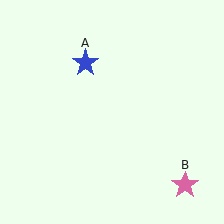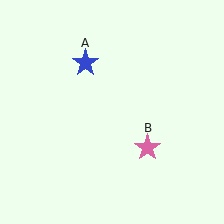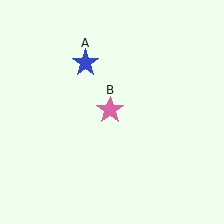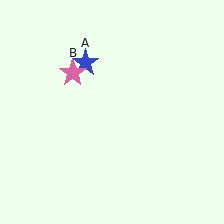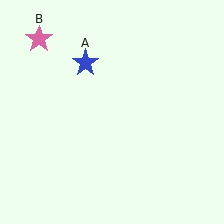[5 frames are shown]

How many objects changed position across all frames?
1 object changed position: pink star (object B).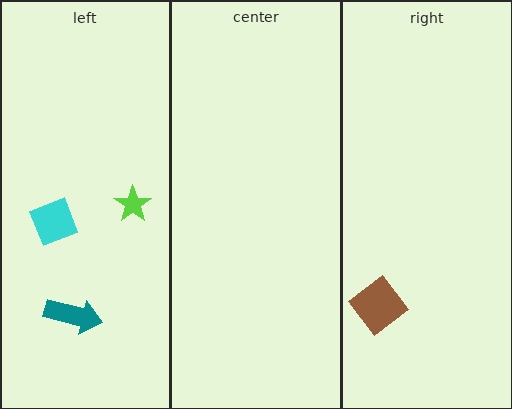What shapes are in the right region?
The brown diamond.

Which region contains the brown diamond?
The right region.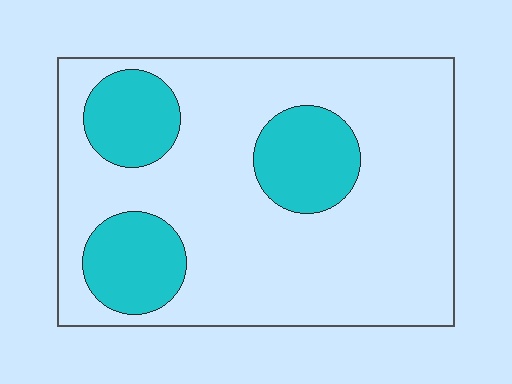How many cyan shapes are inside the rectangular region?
3.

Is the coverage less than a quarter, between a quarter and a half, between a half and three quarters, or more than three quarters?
Less than a quarter.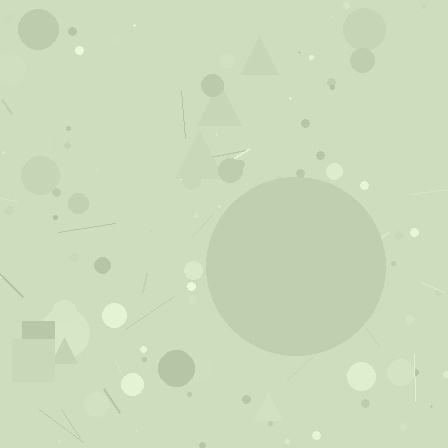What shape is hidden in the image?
A circle is hidden in the image.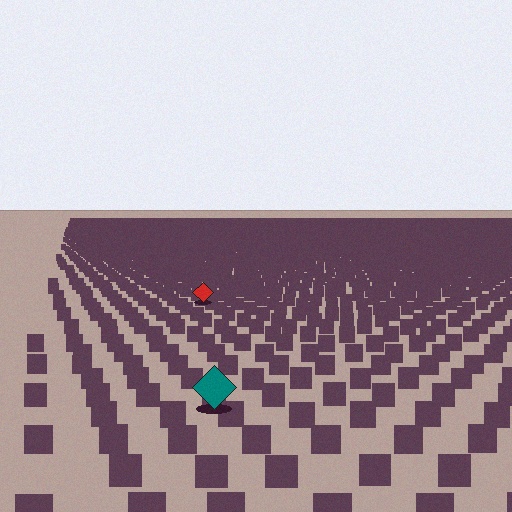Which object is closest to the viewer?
The teal diamond is closest. The texture marks near it are larger and more spread out.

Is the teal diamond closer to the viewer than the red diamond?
Yes. The teal diamond is closer — you can tell from the texture gradient: the ground texture is coarser near it.